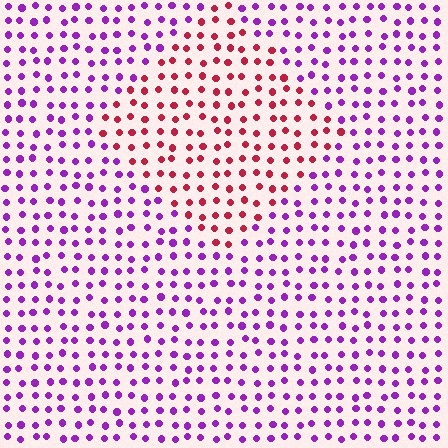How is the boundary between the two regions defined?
The boundary is defined purely by a slight shift in hue (about 61 degrees). Spacing, size, and orientation are identical on both sides.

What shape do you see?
I see a diamond.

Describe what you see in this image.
The image is filled with small purple elements in a uniform arrangement. A diamond-shaped region is visible where the elements are tinted to a slightly different hue, forming a subtle color boundary.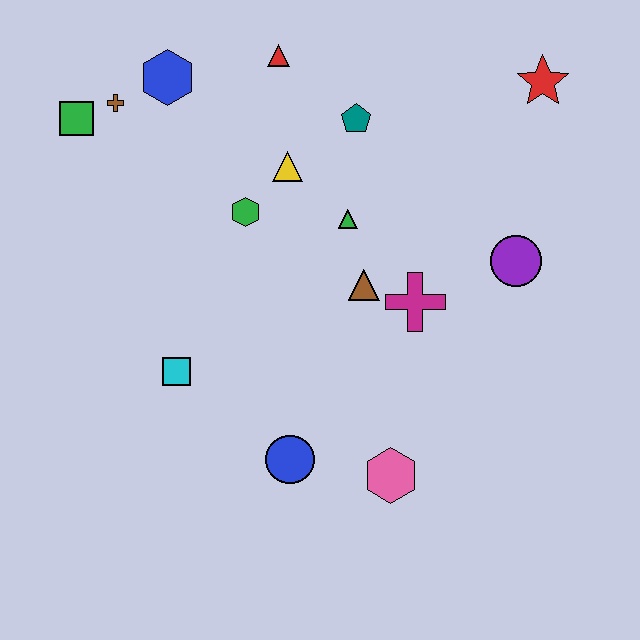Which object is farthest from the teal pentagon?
The pink hexagon is farthest from the teal pentagon.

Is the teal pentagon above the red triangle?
No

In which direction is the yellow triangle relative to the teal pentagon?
The yellow triangle is to the left of the teal pentagon.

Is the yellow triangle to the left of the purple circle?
Yes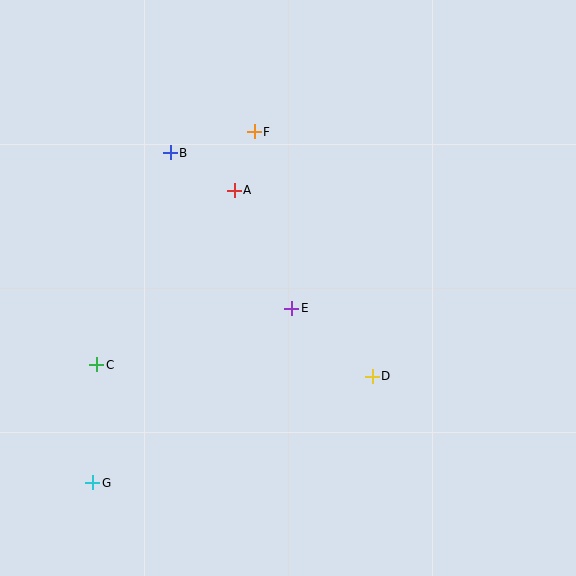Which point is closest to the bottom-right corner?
Point D is closest to the bottom-right corner.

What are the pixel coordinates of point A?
Point A is at (234, 190).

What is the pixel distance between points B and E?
The distance between B and E is 197 pixels.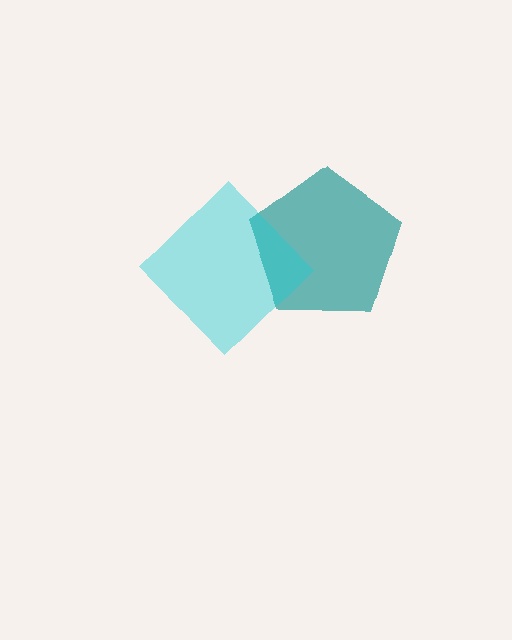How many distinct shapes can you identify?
There are 2 distinct shapes: a teal pentagon, a cyan diamond.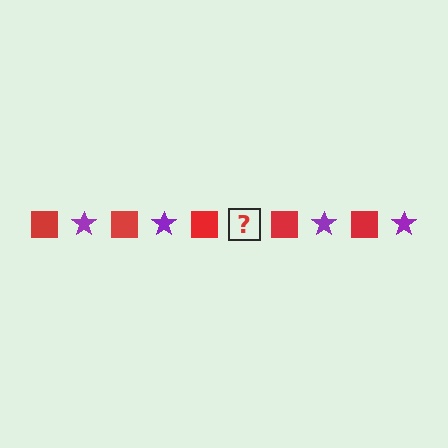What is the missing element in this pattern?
The missing element is a purple star.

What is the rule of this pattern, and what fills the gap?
The rule is that the pattern alternates between red square and purple star. The gap should be filled with a purple star.